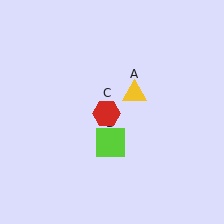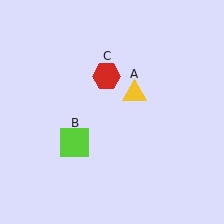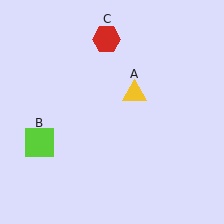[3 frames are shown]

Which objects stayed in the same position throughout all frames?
Yellow triangle (object A) remained stationary.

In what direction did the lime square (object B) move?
The lime square (object B) moved left.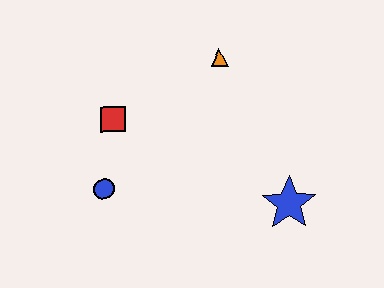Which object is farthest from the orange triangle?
The blue circle is farthest from the orange triangle.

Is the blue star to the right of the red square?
Yes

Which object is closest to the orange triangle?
The red square is closest to the orange triangle.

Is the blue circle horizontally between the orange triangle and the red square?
No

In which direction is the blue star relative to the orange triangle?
The blue star is below the orange triangle.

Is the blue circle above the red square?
No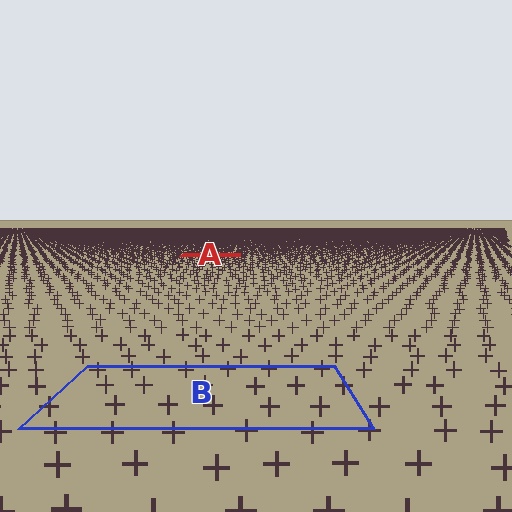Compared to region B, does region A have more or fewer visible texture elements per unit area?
Region A has more texture elements per unit area — they are packed more densely because it is farther away.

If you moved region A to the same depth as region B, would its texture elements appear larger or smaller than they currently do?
They would appear larger. At a closer depth, the same texture elements are projected at a bigger on-screen size.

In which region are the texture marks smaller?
The texture marks are smaller in region A, because it is farther away.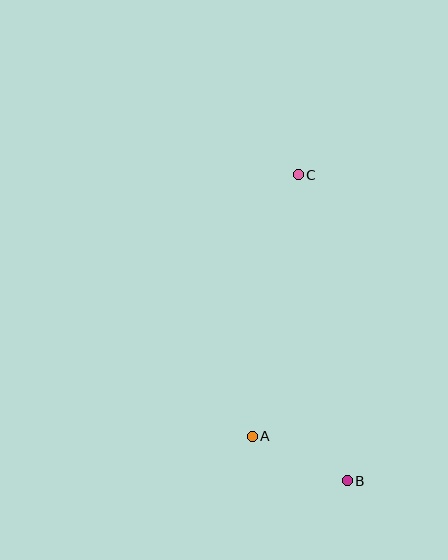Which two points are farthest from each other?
Points B and C are farthest from each other.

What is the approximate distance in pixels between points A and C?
The distance between A and C is approximately 266 pixels.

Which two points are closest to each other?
Points A and B are closest to each other.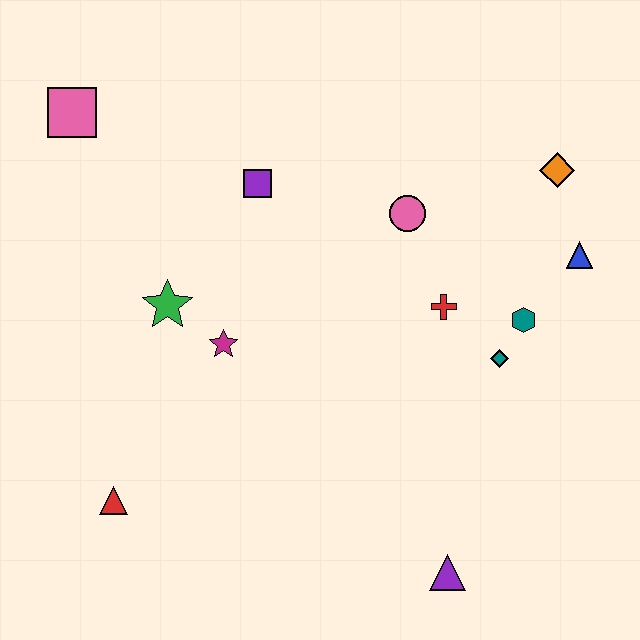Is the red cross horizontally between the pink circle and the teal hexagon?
Yes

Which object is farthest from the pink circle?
The red triangle is farthest from the pink circle.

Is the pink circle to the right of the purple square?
Yes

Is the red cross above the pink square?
No